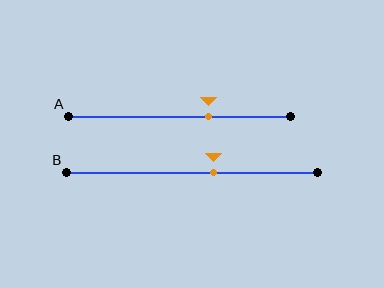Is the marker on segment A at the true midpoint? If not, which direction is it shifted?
No, the marker on segment A is shifted to the right by about 13% of the segment length.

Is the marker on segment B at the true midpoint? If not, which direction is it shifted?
No, the marker on segment B is shifted to the right by about 9% of the segment length.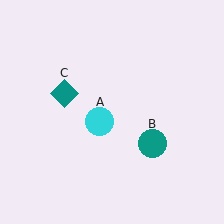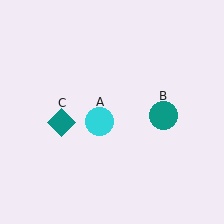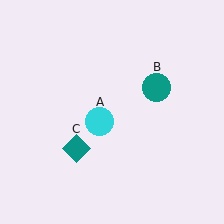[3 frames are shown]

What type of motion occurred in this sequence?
The teal circle (object B), teal diamond (object C) rotated counterclockwise around the center of the scene.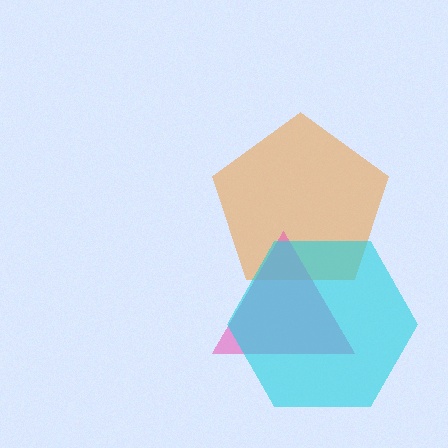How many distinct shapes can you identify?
There are 3 distinct shapes: an orange pentagon, a pink triangle, a cyan hexagon.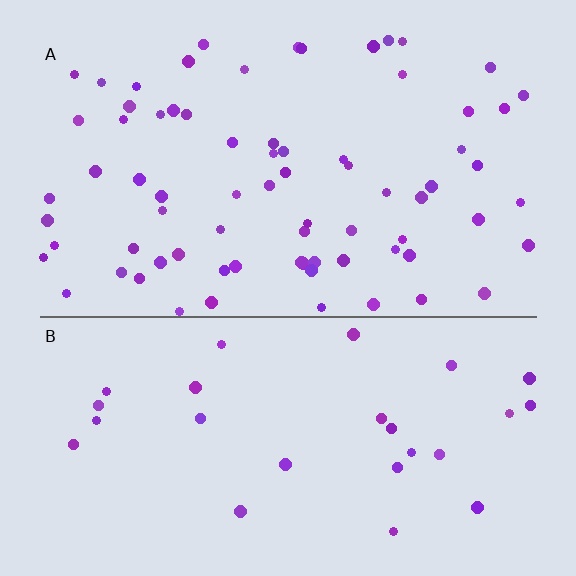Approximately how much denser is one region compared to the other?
Approximately 2.7× — region A over region B.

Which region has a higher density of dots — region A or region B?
A (the top).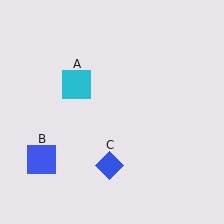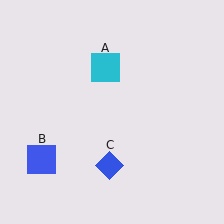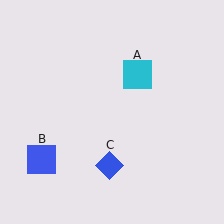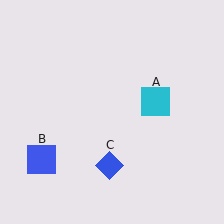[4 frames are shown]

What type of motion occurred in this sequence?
The cyan square (object A) rotated clockwise around the center of the scene.